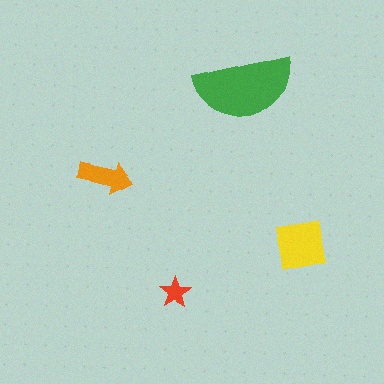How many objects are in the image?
There are 4 objects in the image.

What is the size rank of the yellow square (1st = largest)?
2nd.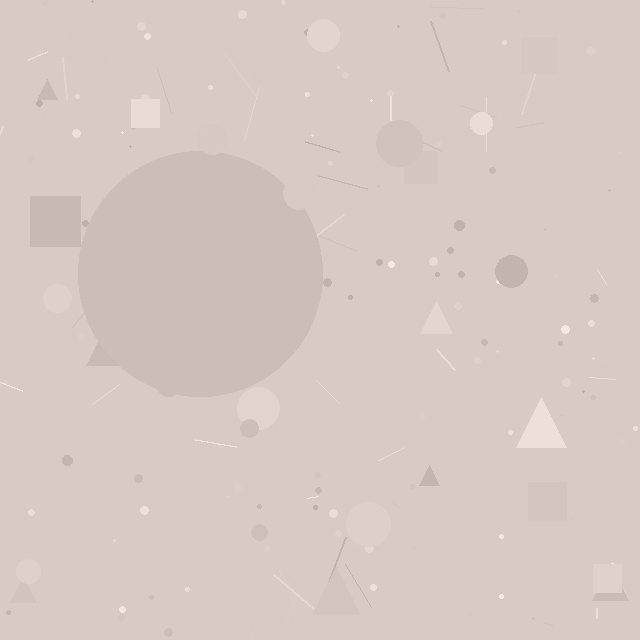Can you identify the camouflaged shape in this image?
The camouflaged shape is a circle.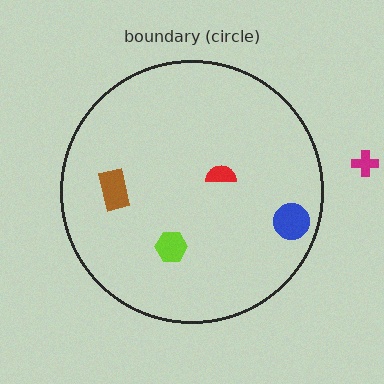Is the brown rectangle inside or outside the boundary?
Inside.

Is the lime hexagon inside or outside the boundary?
Inside.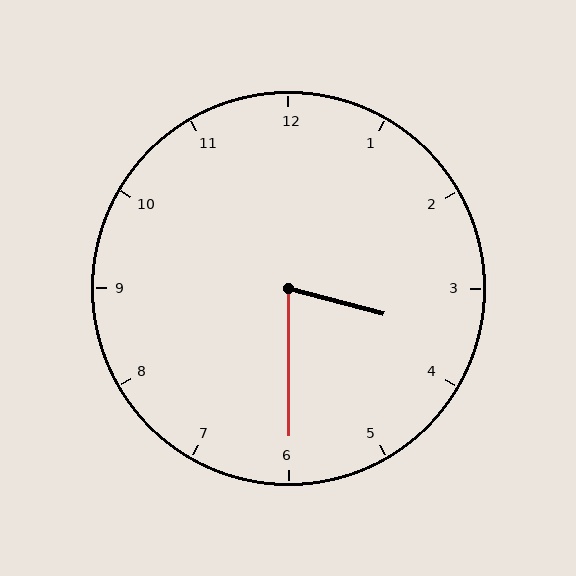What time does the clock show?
3:30.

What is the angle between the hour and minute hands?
Approximately 75 degrees.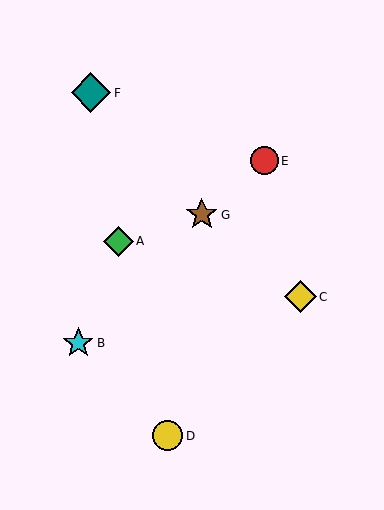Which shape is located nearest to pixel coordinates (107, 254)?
The green diamond (labeled A) at (118, 241) is nearest to that location.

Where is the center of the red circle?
The center of the red circle is at (264, 161).